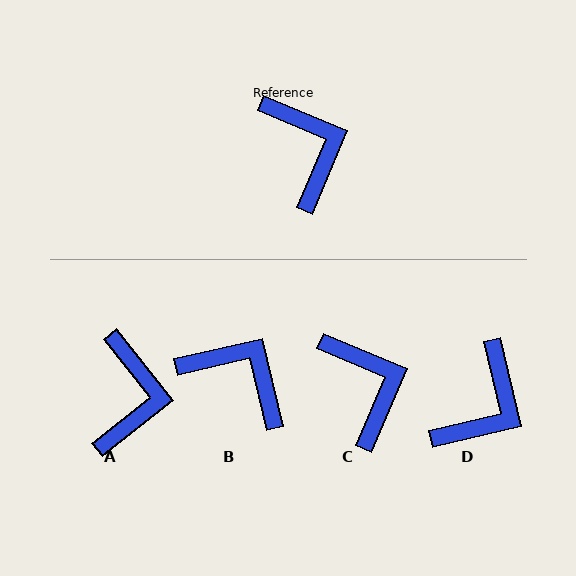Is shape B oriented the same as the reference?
No, it is off by about 36 degrees.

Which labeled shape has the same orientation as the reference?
C.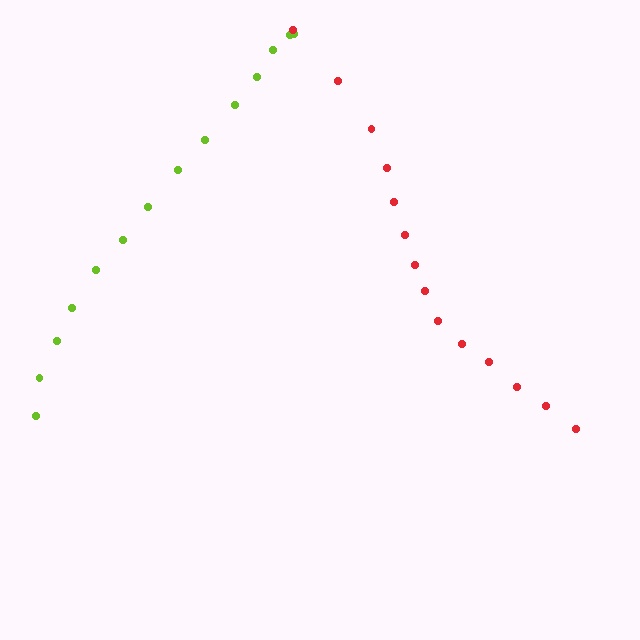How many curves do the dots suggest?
There are 2 distinct paths.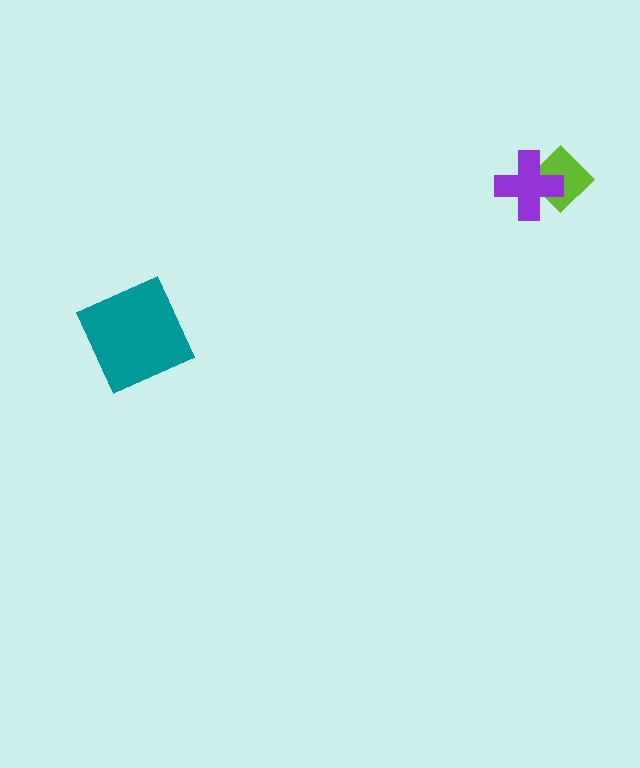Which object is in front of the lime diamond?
The purple cross is in front of the lime diamond.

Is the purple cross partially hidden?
No, no other shape covers it.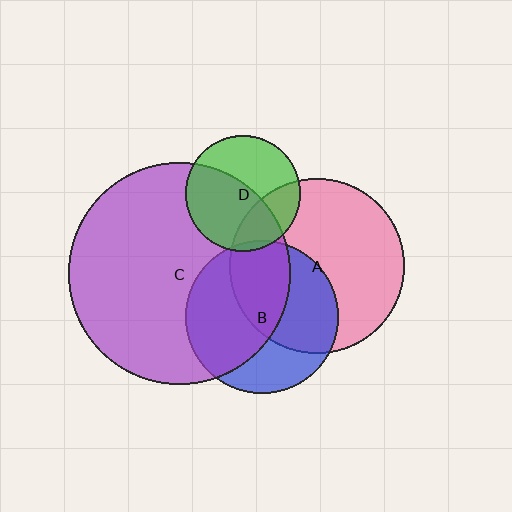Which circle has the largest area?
Circle C (purple).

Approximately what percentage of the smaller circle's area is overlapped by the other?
Approximately 50%.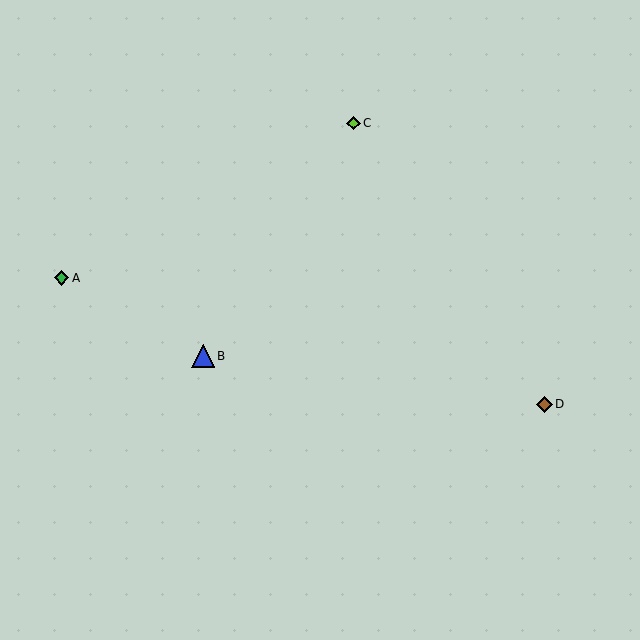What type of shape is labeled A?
Shape A is a green diamond.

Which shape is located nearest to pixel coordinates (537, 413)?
The brown diamond (labeled D) at (544, 404) is nearest to that location.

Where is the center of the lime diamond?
The center of the lime diamond is at (353, 123).